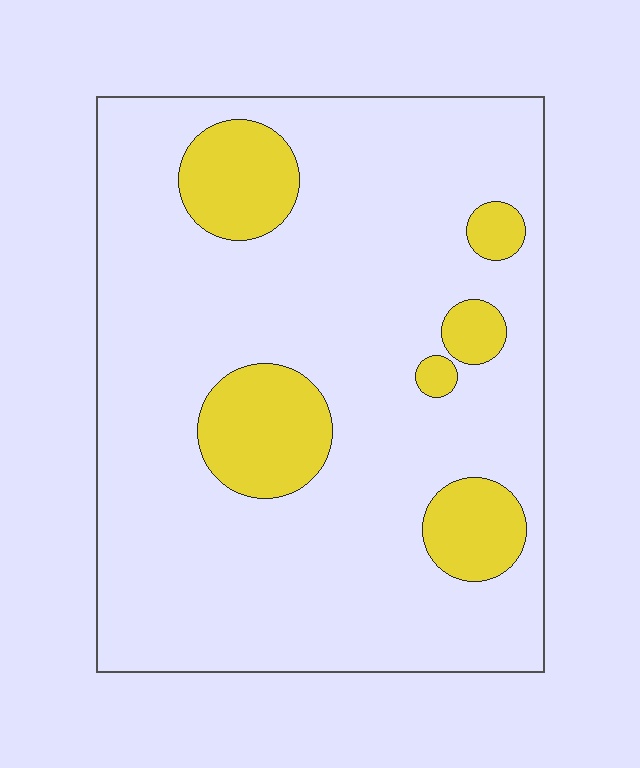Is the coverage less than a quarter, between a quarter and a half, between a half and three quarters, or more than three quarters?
Less than a quarter.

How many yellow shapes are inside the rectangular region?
6.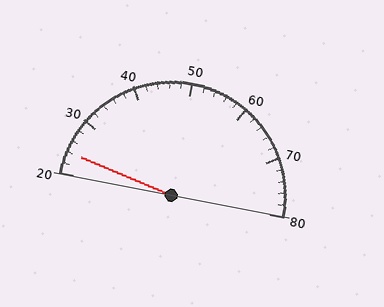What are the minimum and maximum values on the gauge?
The gauge ranges from 20 to 80.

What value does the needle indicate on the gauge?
The needle indicates approximately 24.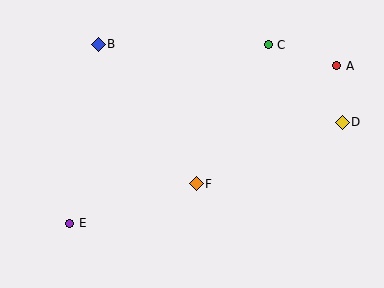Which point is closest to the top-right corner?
Point A is closest to the top-right corner.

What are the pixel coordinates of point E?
Point E is at (70, 223).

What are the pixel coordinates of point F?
Point F is at (196, 184).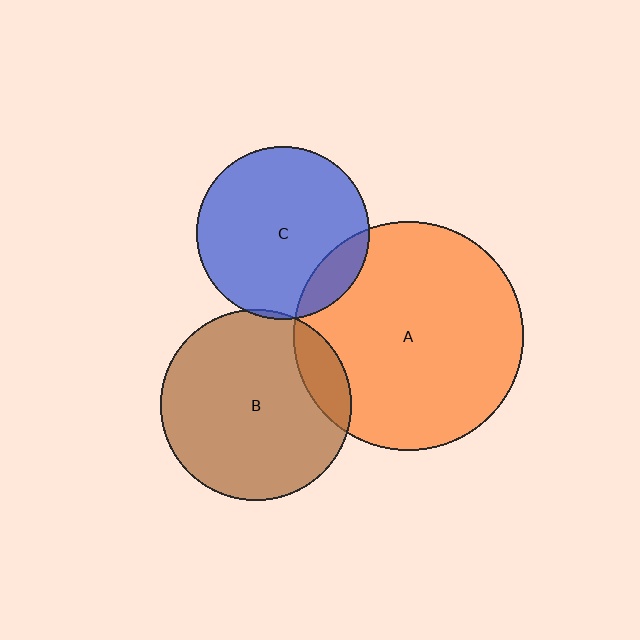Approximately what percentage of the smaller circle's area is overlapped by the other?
Approximately 15%.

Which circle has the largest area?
Circle A (orange).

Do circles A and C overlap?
Yes.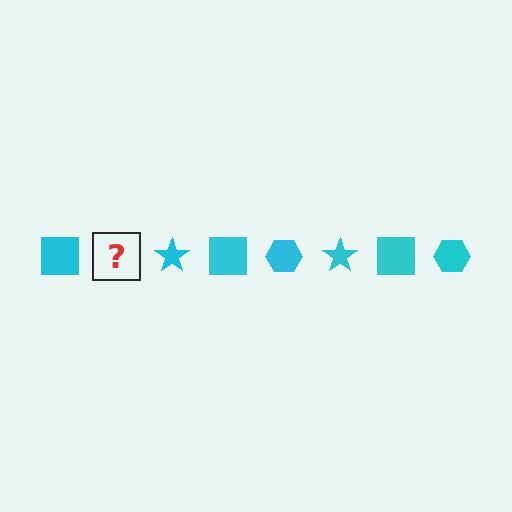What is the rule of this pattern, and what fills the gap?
The rule is that the pattern cycles through square, hexagon, star shapes in cyan. The gap should be filled with a cyan hexagon.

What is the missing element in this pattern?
The missing element is a cyan hexagon.